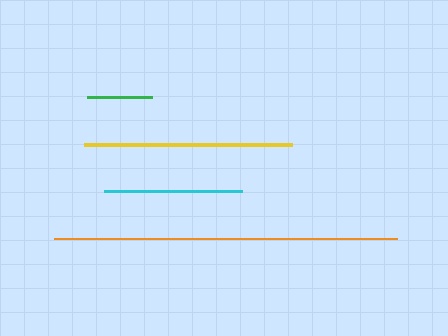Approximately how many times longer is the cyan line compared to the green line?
The cyan line is approximately 2.1 times the length of the green line.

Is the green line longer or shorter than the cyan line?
The cyan line is longer than the green line.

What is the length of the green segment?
The green segment is approximately 65 pixels long.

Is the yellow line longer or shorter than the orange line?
The orange line is longer than the yellow line.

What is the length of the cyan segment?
The cyan segment is approximately 138 pixels long.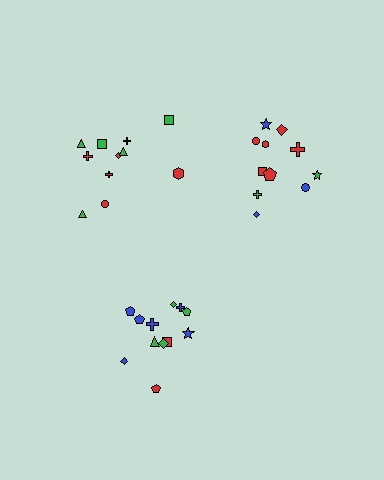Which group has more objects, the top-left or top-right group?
The top-right group.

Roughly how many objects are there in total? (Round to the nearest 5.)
Roughly 35 objects in total.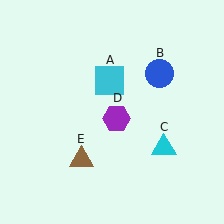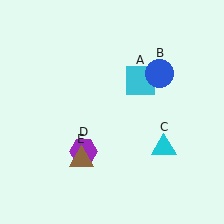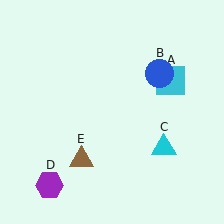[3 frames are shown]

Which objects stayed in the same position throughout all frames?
Blue circle (object B) and cyan triangle (object C) and brown triangle (object E) remained stationary.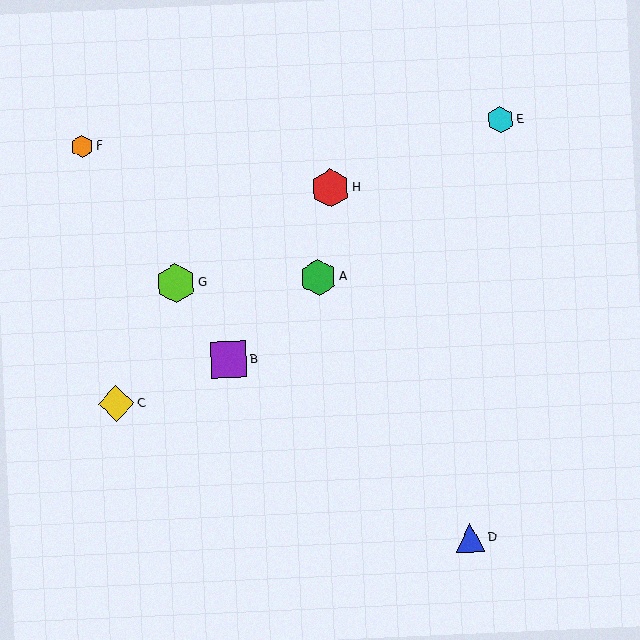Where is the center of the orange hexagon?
The center of the orange hexagon is at (82, 146).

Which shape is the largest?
The lime hexagon (labeled G) is the largest.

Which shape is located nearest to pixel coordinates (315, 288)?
The green hexagon (labeled A) at (319, 277) is nearest to that location.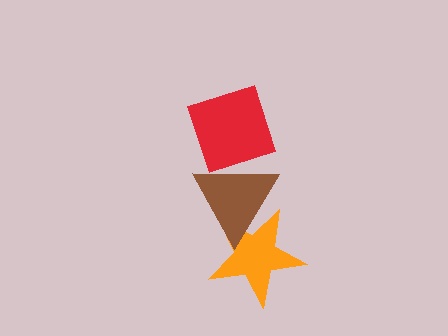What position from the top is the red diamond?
The red diamond is 1st from the top.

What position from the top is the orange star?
The orange star is 3rd from the top.